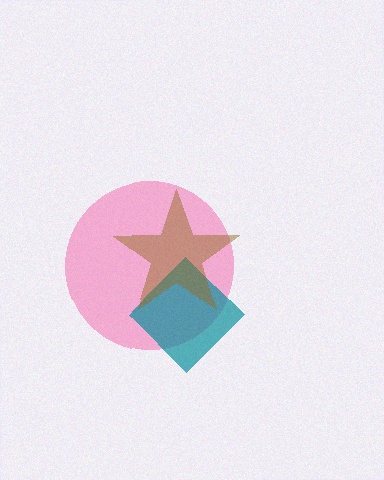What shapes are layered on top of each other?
The layered shapes are: a pink circle, a teal diamond, a brown star.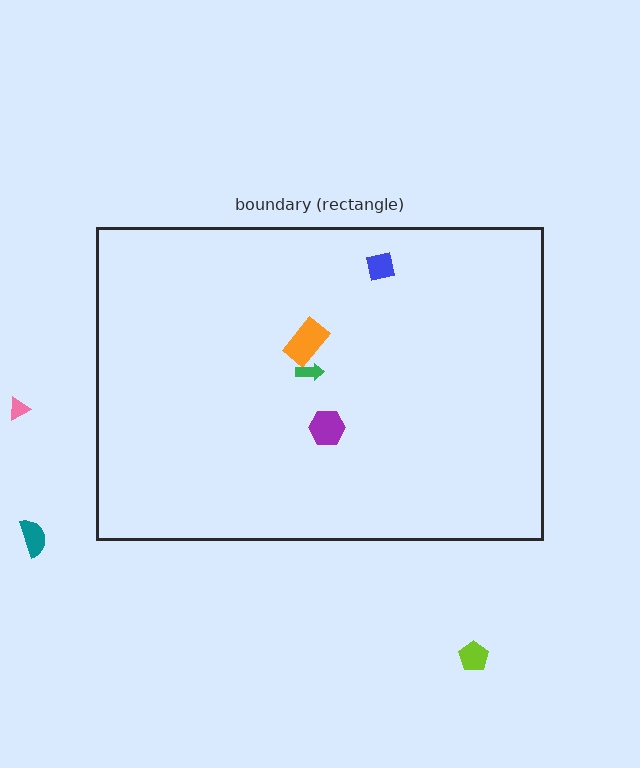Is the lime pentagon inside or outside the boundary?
Outside.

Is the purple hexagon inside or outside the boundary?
Inside.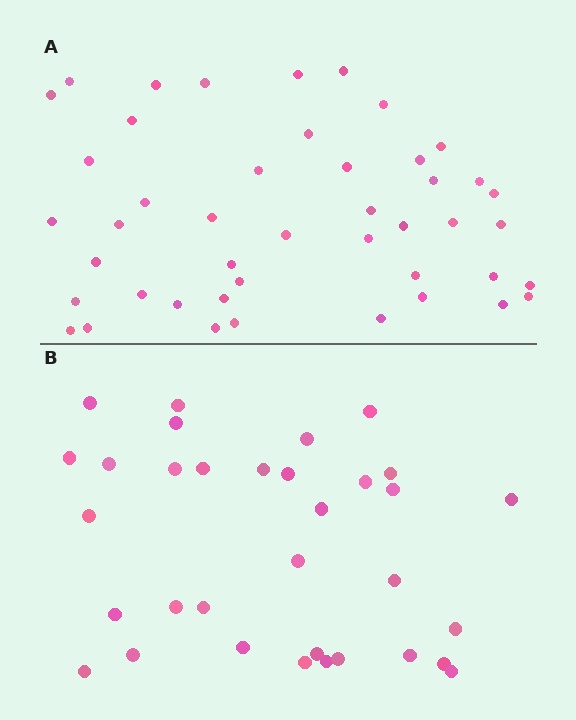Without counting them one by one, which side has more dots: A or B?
Region A (the top region) has more dots.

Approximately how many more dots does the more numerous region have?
Region A has roughly 12 or so more dots than region B.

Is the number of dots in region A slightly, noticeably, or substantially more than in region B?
Region A has noticeably more, but not dramatically so. The ratio is roughly 1.4 to 1.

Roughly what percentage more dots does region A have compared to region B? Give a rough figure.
About 35% more.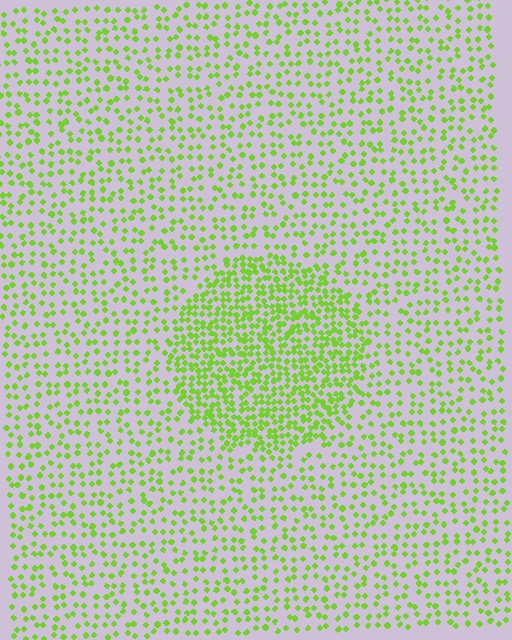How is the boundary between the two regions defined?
The boundary is defined by a change in element density (approximately 2.1x ratio). All elements are the same color, size, and shape.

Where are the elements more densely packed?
The elements are more densely packed inside the circle boundary.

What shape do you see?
I see a circle.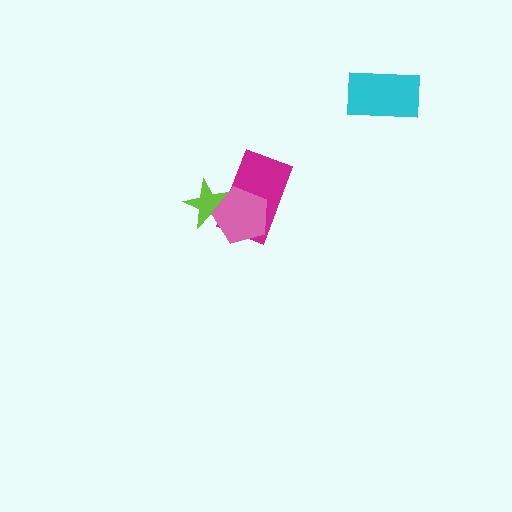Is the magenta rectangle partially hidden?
Yes, it is partially covered by another shape.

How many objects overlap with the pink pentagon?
2 objects overlap with the pink pentagon.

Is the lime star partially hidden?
Yes, it is partially covered by another shape.